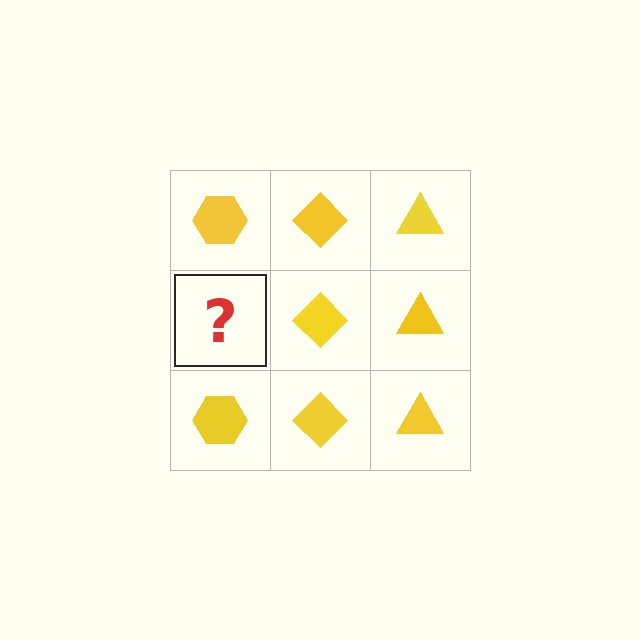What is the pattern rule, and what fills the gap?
The rule is that each column has a consistent shape. The gap should be filled with a yellow hexagon.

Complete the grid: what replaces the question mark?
The question mark should be replaced with a yellow hexagon.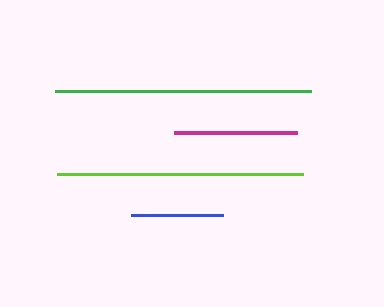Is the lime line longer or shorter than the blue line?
The lime line is longer than the blue line.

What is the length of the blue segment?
The blue segment is approximately 92 pixels long.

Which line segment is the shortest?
The blue line is the shortest at approximately 92 pixels.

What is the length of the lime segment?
The lime segment is approximately 246 pixels long.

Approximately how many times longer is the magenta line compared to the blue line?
The magenta line is approximately 1.3 times the length of the blue line.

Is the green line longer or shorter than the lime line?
The green line is longer than the lime line.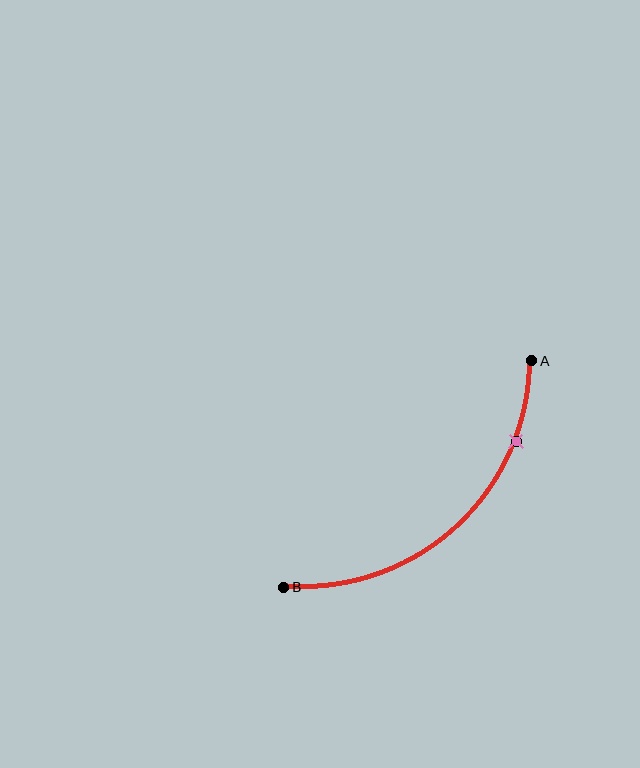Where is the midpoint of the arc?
The arc midpoint is the point on the curve farthest from the straight line joining A and B. It sits below and to the right of that line.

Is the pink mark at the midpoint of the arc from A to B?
No. The pink mark lies on the arc but is closer to endpoint A. The arc midpoint would be at the point on the curve equidistant along the arc from both A and B.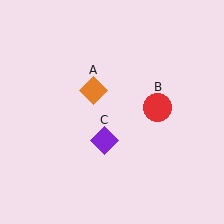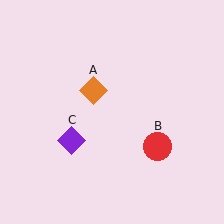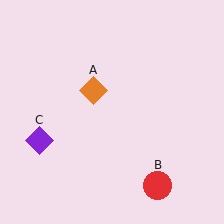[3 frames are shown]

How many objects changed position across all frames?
2 objects changed position: red circle (object B), purple diamond (object C).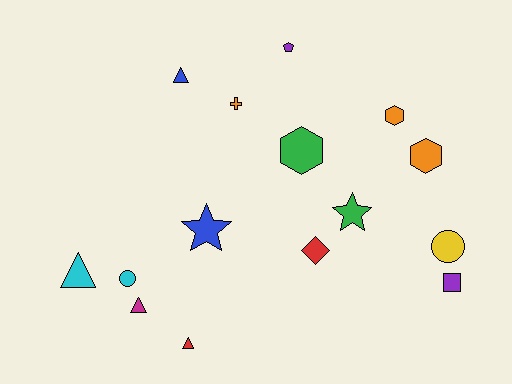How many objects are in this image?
There are 15 objects.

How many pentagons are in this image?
There is 1 pentagon.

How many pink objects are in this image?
There are no pink objects.